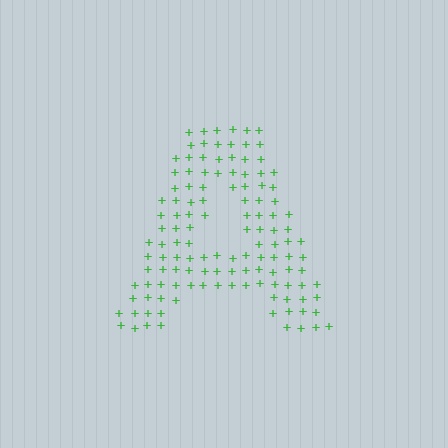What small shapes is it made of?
It is made of small plus signs.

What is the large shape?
The large shape is the letter A.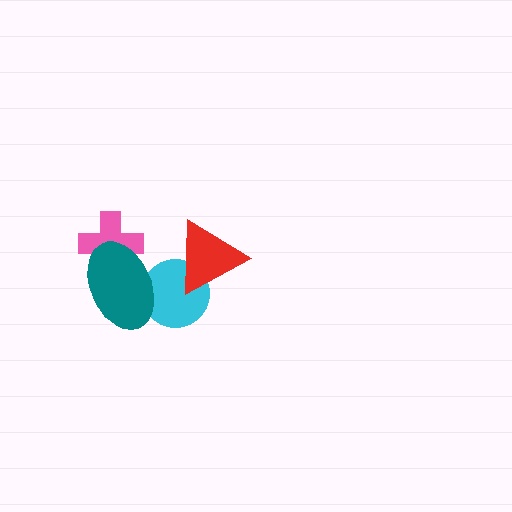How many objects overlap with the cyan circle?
2 objects overlap with the cyan circle.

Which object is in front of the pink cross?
The teal ellipse is in front of the pink cross.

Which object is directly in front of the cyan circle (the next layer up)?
The red triangle is directly in front of the cyan circle.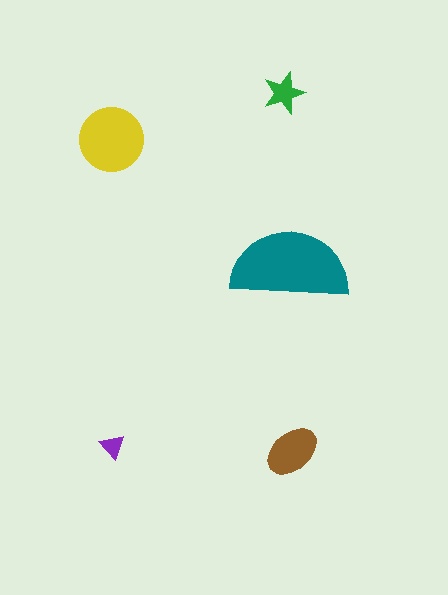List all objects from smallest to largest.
The purple triangle, the green star, the brown ellipse, the yellow circle, the teal semicircle.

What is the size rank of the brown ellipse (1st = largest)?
3rd.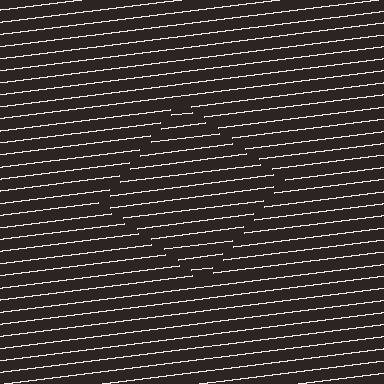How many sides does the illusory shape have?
4 sides — the line-ends trace a square.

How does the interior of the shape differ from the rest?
The interior of the shape contains the same grating, shifted by half a period — the contour is defined by the phase discontinuity where line-ends from the inner and outer gratings abut.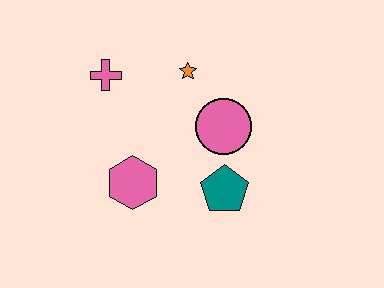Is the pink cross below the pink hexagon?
No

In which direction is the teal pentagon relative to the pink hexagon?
The teal pentagon is to the right of the pink hexagon.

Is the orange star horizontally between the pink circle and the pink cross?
Yes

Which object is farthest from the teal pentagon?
The pink cross is farthest from the teal pentagon.